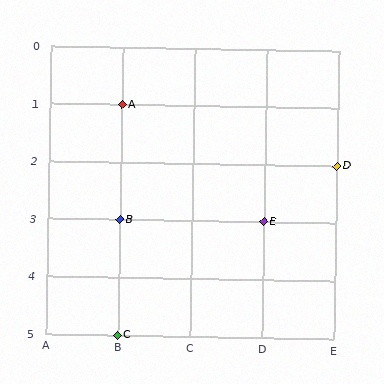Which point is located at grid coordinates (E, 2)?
Point D is at (E, 2).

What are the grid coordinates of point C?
Point C is at grid coordinates (B, 5).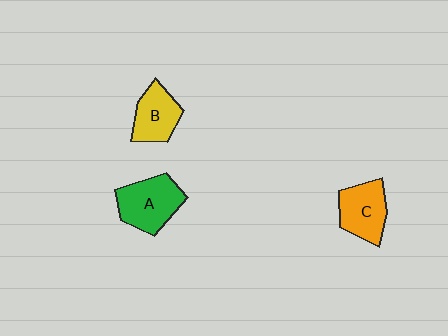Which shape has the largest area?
Shape A (green).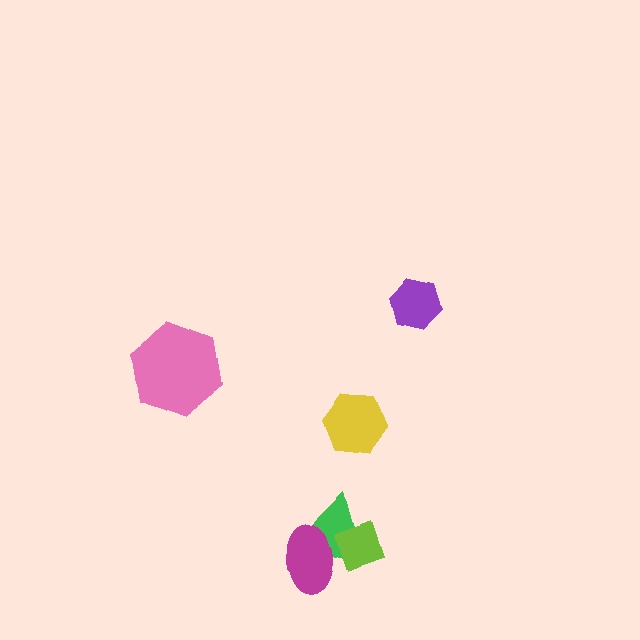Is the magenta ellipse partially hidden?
Yes, it is partially covered by another shape.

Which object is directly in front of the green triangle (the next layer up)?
The magenta ellipse is directly in front of the green triangle.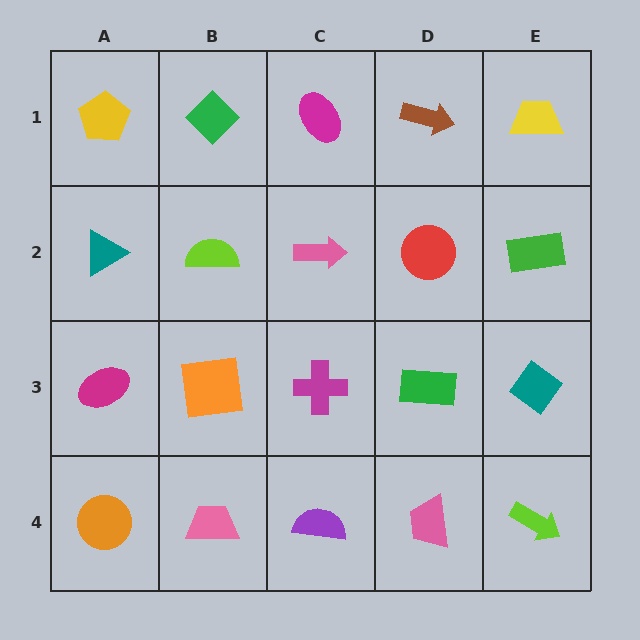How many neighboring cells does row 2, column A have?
3.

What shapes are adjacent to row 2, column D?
A brown arrow (row 1, column D), a green rectangle (row 3, column D), a pink arrow (row 2, column C), a green rectangle (row 2, column E).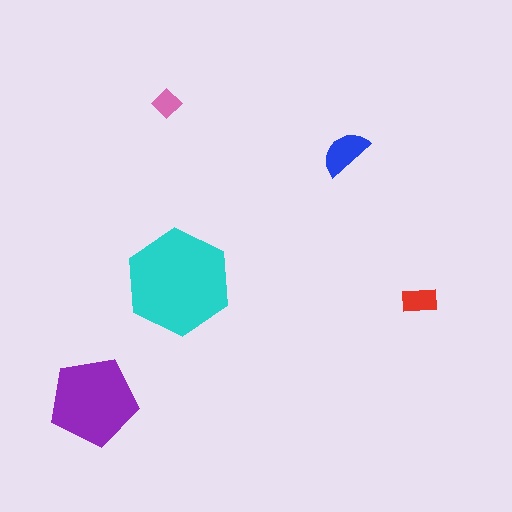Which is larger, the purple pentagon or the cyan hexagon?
The cyan hexagon.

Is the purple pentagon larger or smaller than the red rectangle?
Larger.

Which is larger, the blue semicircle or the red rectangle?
The blue semicircle.